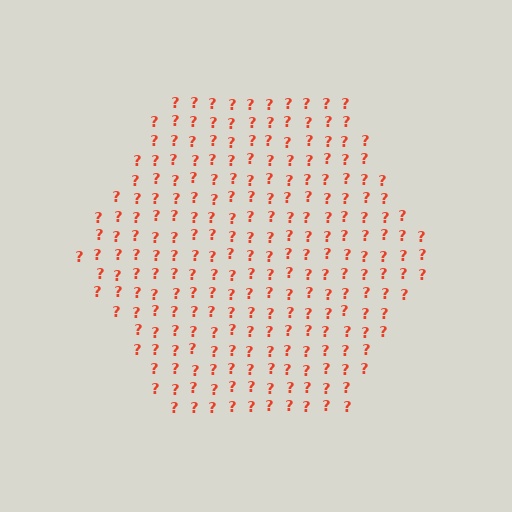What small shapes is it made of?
It is made of small question marks.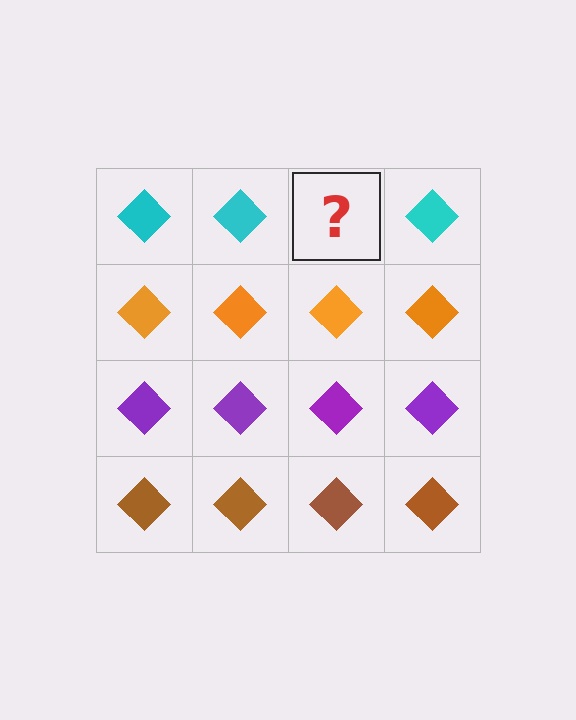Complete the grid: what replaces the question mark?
The question mark should be replaced with a cyan diamond.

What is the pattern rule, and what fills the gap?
The rule is that each row has a consistent color. The gap should be filled with a cyan diamond.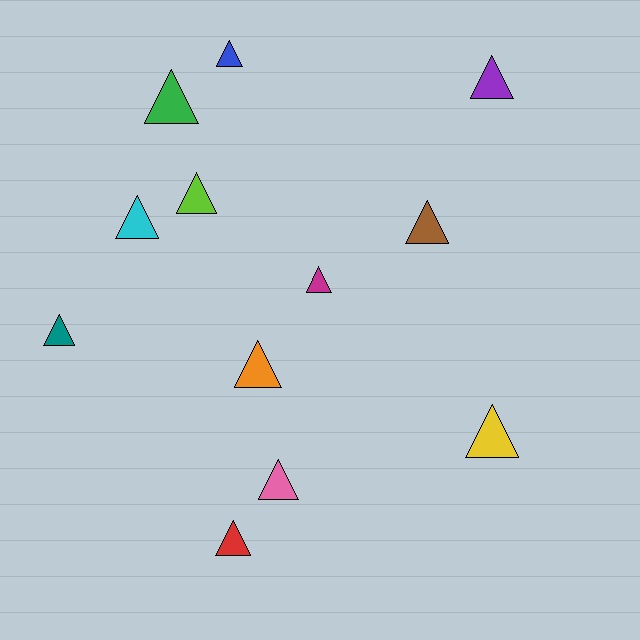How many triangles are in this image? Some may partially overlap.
There are 12 triangles.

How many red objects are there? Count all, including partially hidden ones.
There is 1 red object.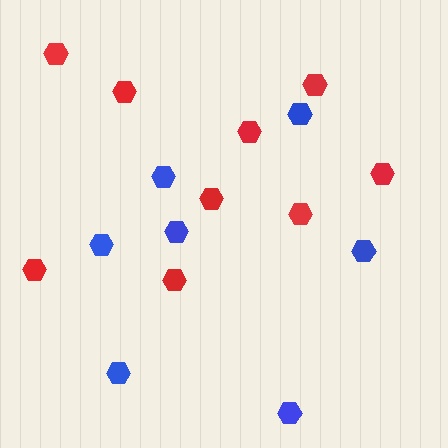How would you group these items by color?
There are 2 groups: one group of red hexagons (9) and one group of blue hexagons (7).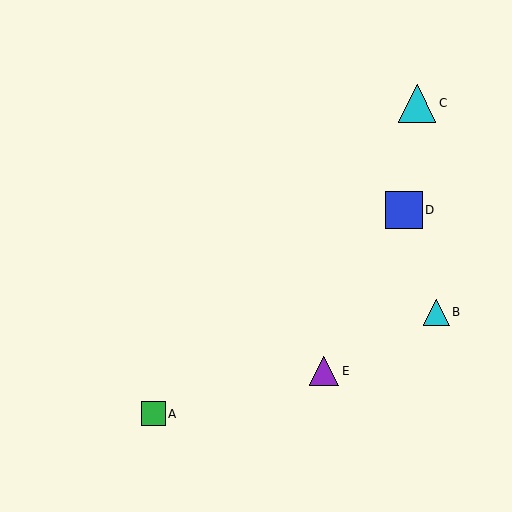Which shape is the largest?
The cyan triangle (labeled C) is the largest.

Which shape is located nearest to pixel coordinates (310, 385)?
The purple triangle (labeled E) at (324, 371) is nearest to that location.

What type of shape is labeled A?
Shape A is a green square.